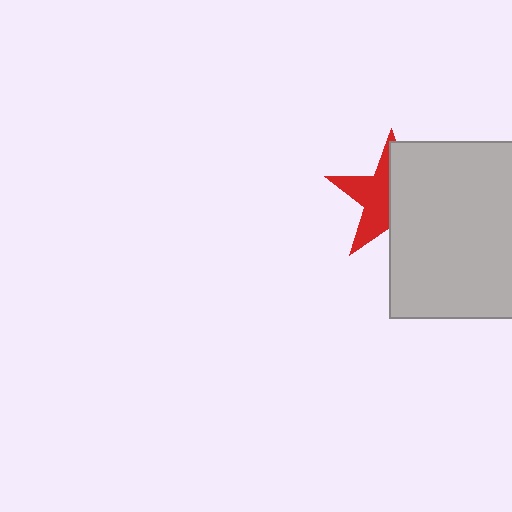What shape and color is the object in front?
The object in front is a light gray square.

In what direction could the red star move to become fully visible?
The red star could move left. That would shift it out from behind the light gray square entirely.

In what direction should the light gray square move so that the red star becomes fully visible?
The light gray square should move right. That is the shortest direction to clear the overlap and leave the red star fully visible.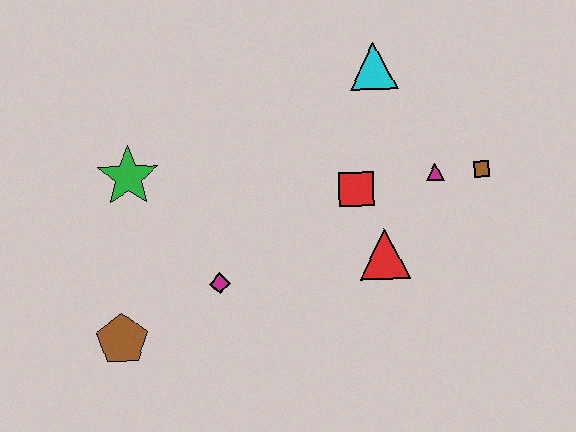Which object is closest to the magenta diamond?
The brown pentagon is closest to the magenta diamond.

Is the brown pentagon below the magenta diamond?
Yes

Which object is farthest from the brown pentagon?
The brown square is farthest from the brown pentagon.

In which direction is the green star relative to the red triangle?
The green star is to the left of the red triangle.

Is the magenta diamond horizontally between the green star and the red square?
Yes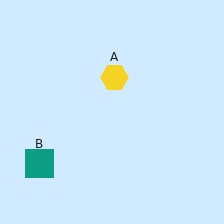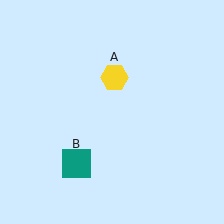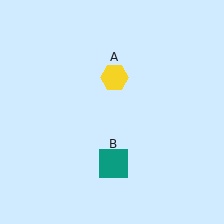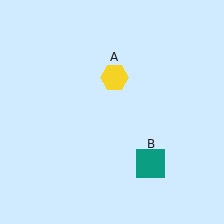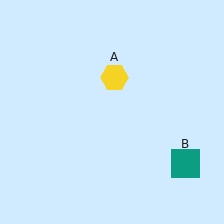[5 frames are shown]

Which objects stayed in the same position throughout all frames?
Yellow hexagon (object A) remained stationary.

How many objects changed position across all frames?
1 object changed position: teal square (object B).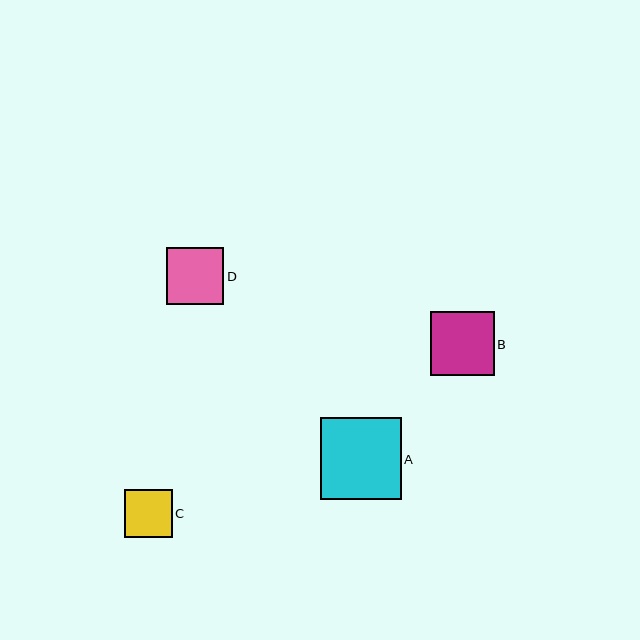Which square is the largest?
Square A is the largest with a size of approximately 81 pixels.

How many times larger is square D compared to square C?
Square D is approximately 1.2 times the size of square C.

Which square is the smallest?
Square C is the smallest with a size of approximately 48 pixels.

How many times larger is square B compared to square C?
Square B is approximately 1.3 times the size of square C.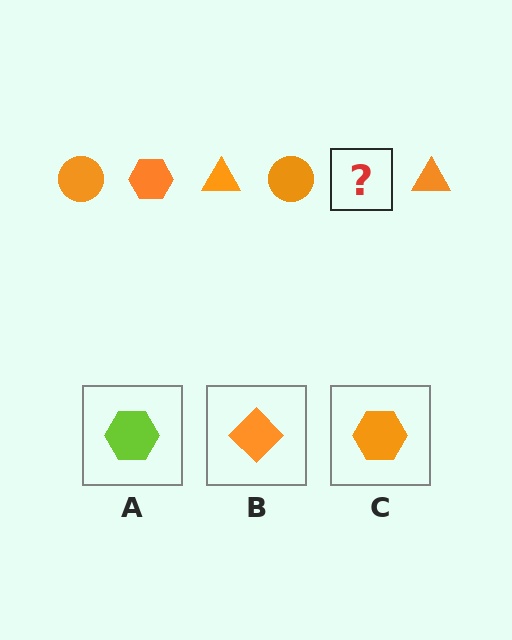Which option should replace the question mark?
Option C.